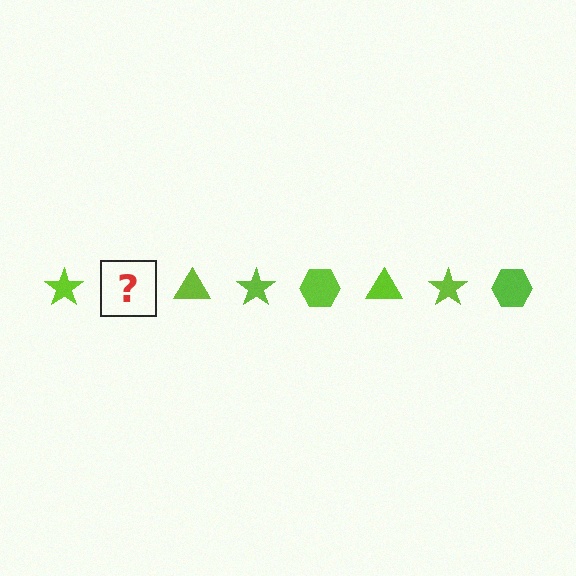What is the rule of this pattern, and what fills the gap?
The rule is that the pattern cycles through star, hexagon, triangle shapes in lime. The gap should be filled with a lime hexagon.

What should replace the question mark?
The question mark should be replaced with a lime hexagon.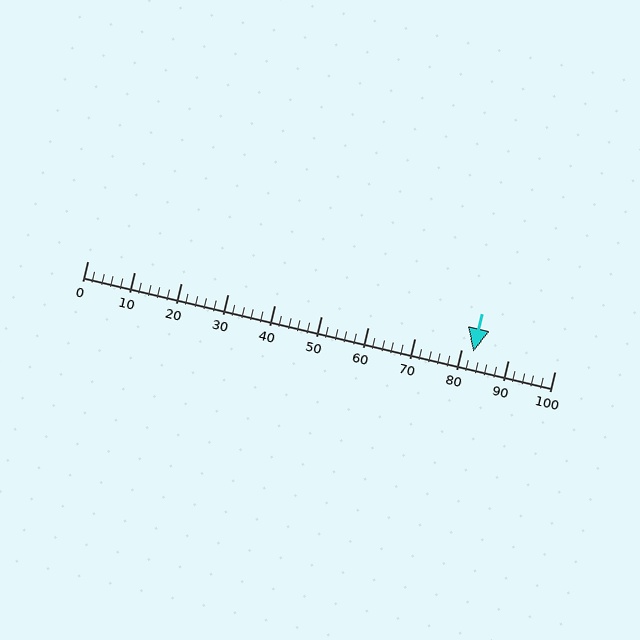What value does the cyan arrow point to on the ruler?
The cyan arrow points to approximately 83.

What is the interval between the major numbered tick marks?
The major tick marks are spaced 10 units apart.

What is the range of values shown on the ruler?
The ruler shows values from 0 to 100.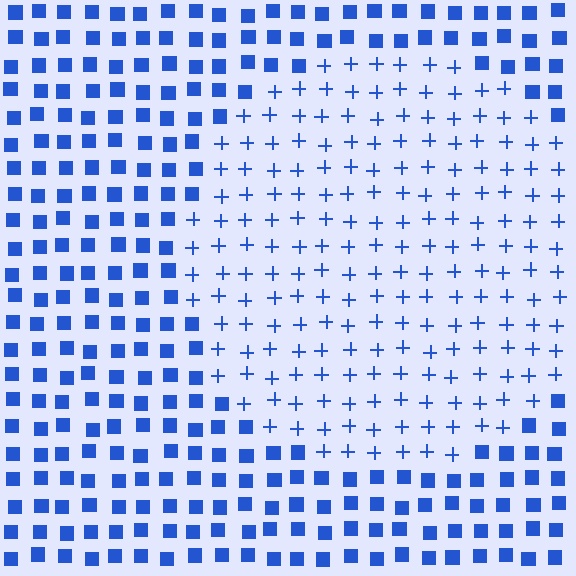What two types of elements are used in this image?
The image uses plus signs inside the circle region and squares outside it.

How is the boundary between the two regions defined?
The boundary is defined by a change in element shape: plus signs inside vs. squares outside. All elements share the same color and spacing.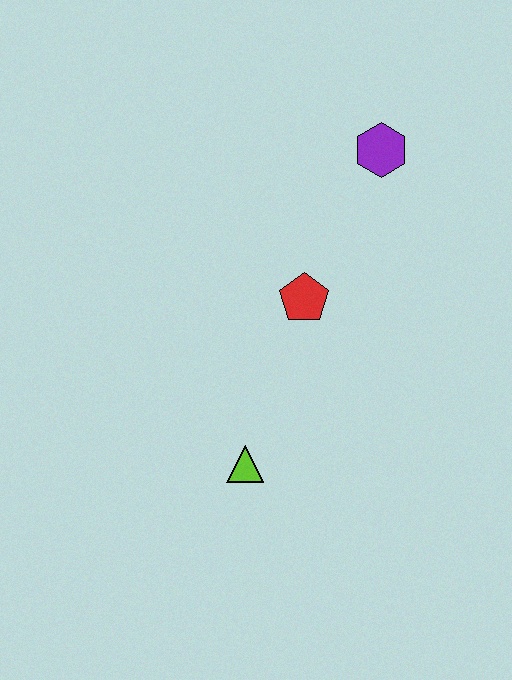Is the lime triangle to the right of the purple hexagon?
No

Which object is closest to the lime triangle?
The red pentagon is closest to the lime triangle.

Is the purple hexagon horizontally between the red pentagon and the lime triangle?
No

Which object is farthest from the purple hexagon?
The lime triangle is farthest from the purple hexagon.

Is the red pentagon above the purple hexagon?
No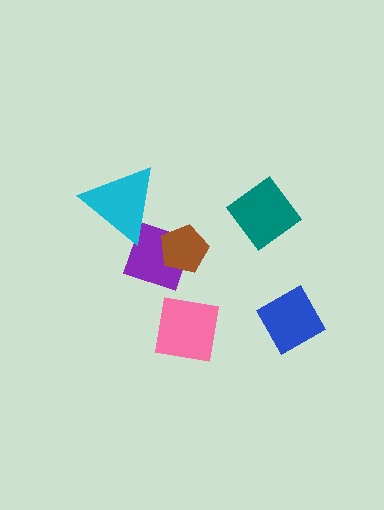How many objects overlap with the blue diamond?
0 objects overlap with the blue diamond.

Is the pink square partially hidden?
No, no other shape covers it.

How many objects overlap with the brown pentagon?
1 object overlaps with the brown pentagon.